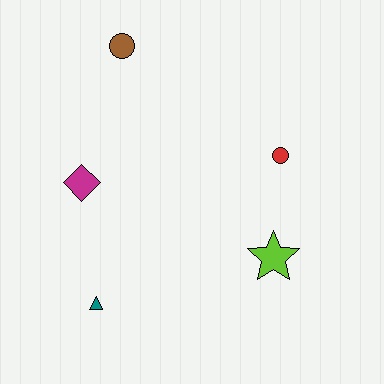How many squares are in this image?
There are no squares.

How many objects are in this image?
There are 5 objects.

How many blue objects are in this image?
There are no blue objects.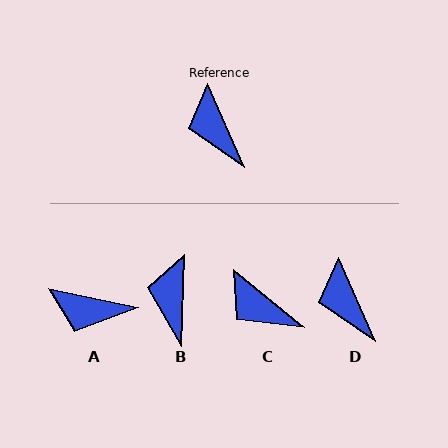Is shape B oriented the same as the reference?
No, it is off by about 26 degrees.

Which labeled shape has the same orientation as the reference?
D.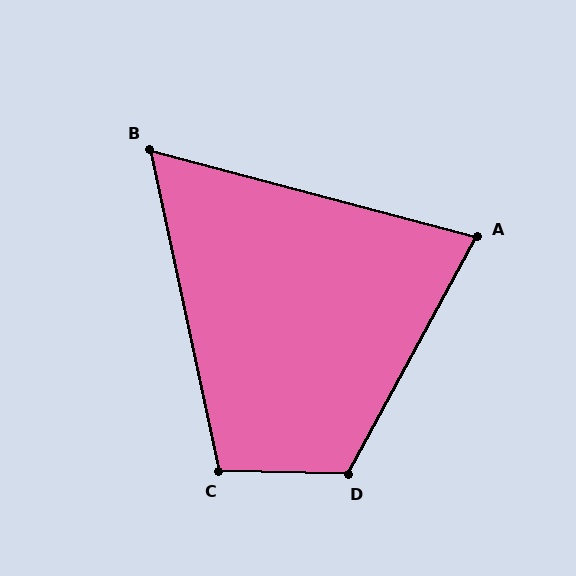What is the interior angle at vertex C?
Approximately 103 degrees (obtuse).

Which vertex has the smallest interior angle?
B, at approximately 63 degrees.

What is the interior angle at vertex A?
Approximately 77 degrees (acute).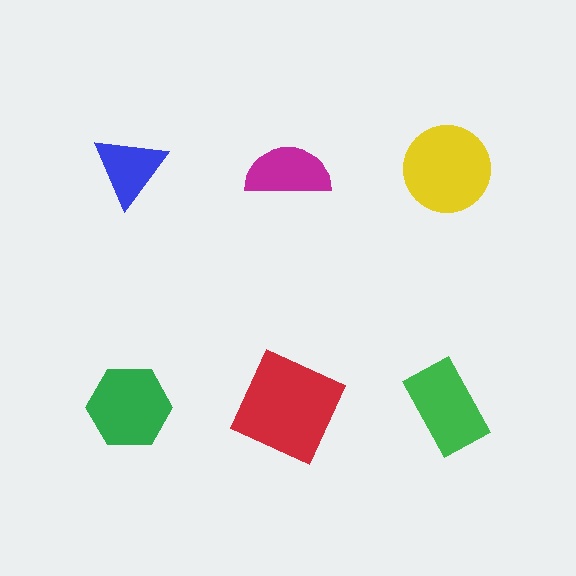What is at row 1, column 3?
A yellow circle.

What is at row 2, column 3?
A green rectangle.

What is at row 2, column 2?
A red square.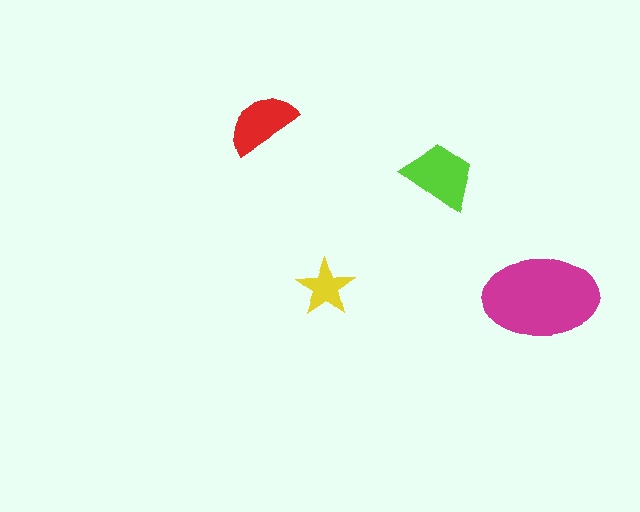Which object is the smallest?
The yellow star.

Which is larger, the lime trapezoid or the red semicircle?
The lime trapezoid.